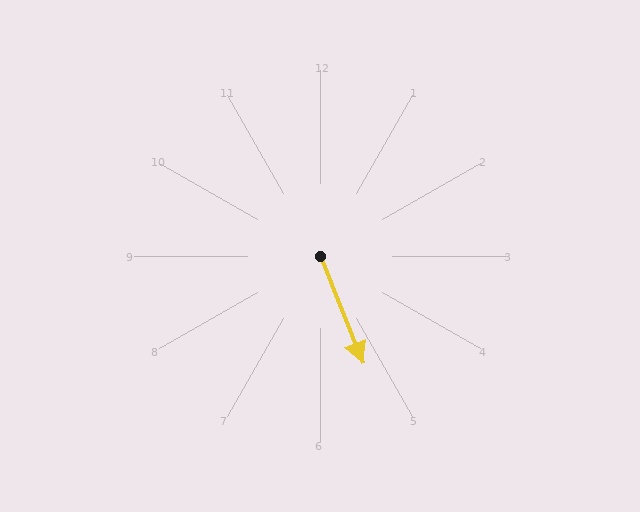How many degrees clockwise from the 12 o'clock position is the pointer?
Approximately 158 degrees.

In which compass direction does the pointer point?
South.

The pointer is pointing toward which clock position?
Roughly 5 o'clock.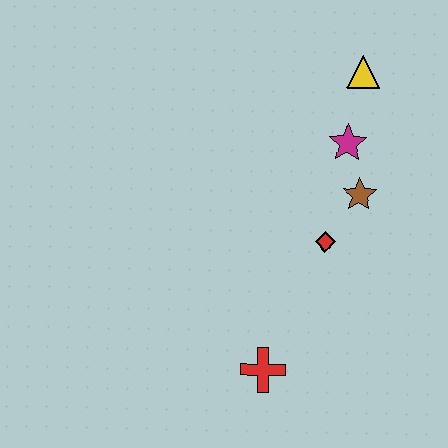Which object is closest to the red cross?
The red diamond is closest to the red cross.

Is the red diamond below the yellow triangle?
Yes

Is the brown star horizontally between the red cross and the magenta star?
No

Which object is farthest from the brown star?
The red cross is farthest from the brown star.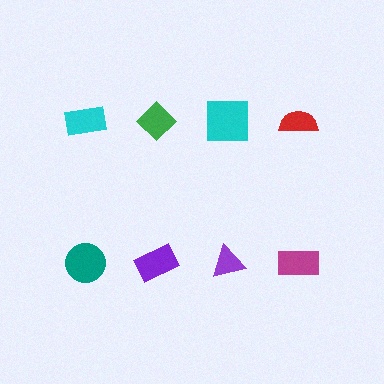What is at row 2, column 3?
A purple triangle.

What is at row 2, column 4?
A magenta rectangle.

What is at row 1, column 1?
A cyan rectangle.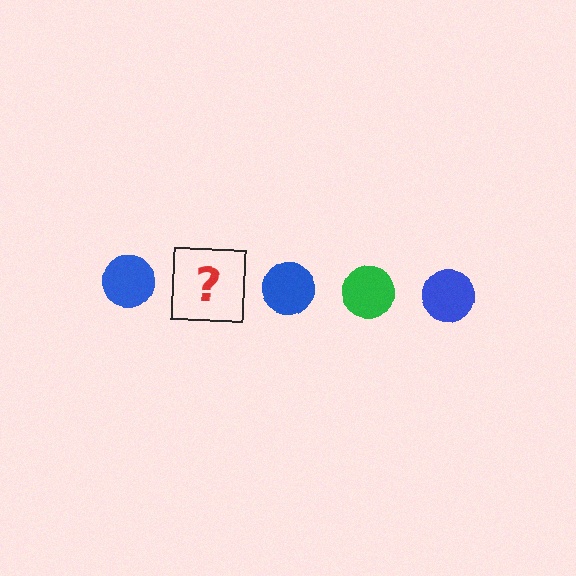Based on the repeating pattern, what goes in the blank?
The blank should be a green circle.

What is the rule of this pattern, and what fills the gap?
The rule is that the pattern cycles through blue, green circles. The gap should be filled with a green circle.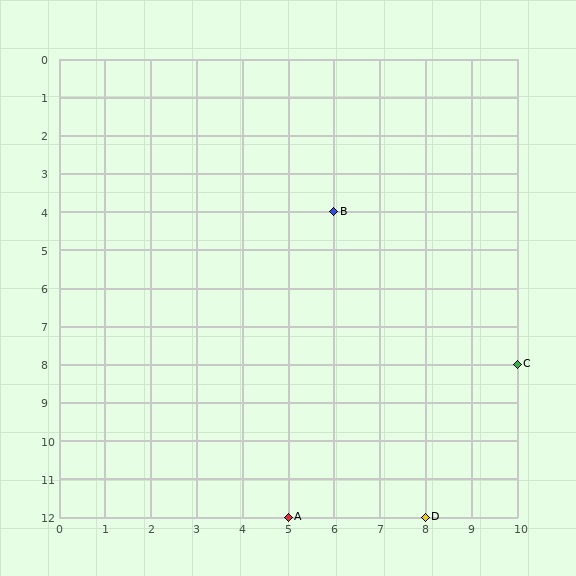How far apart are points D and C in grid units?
Points D and C are 2 columns and 4 rows apart (about 4.5 grid units diagonally).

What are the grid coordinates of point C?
Point C is at grid coordinates (10, 8).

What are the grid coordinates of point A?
Point A is at grid coordinates (5, 12).